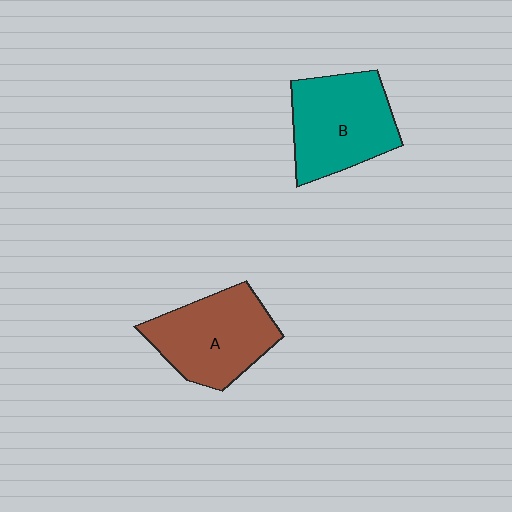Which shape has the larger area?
Shape B (teal).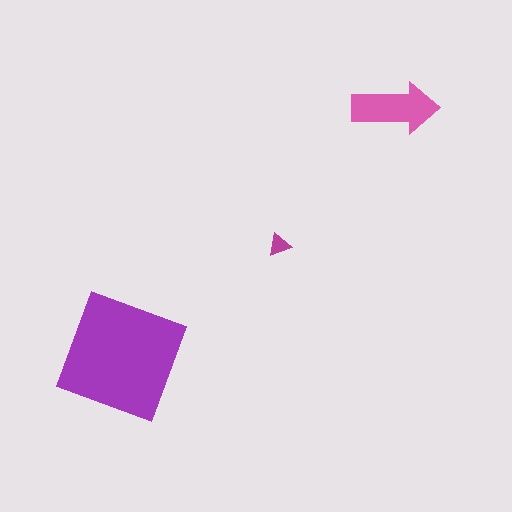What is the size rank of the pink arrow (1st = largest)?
2nd.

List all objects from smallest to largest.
The magenta triangle, the pink arrow, the purple square.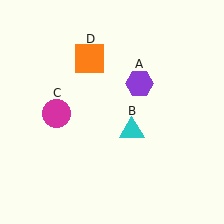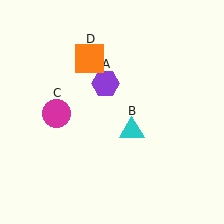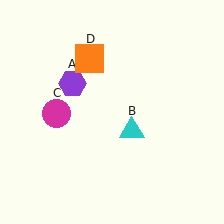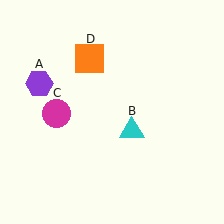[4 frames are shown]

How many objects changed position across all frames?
1 object changed position: purple hexagon (object A).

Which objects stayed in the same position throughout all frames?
Cyan triangle (object B) and magenta circle (object C) and orange square (object D) remained stationary.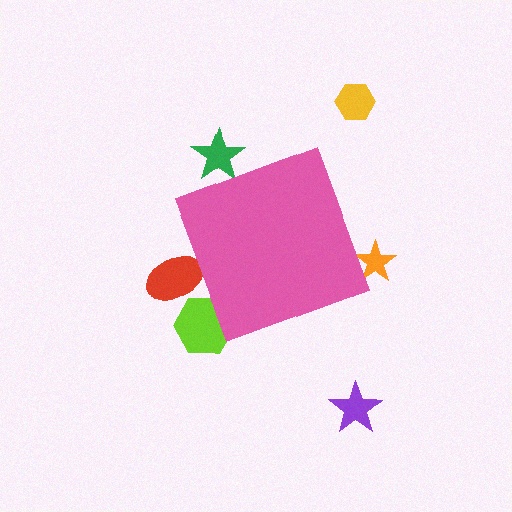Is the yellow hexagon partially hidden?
No, the yellow hexagon is fully visible.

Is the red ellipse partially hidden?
Yes, the red ellipse is partially hidden behind the pink diamond.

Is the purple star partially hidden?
No, the purple star is fully visible.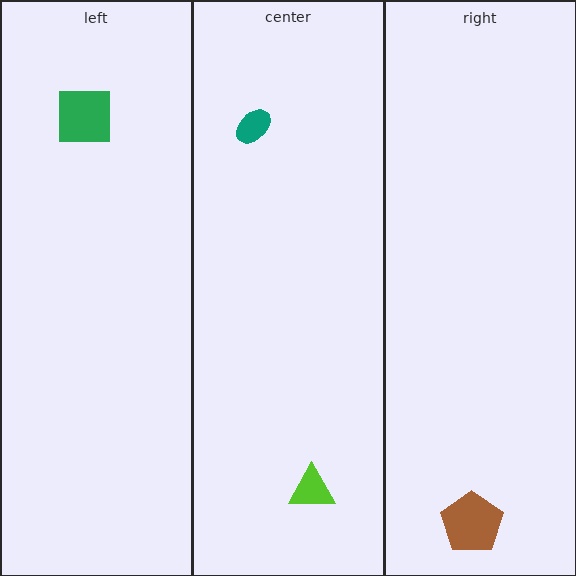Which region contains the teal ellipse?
The center region.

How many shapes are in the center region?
2.